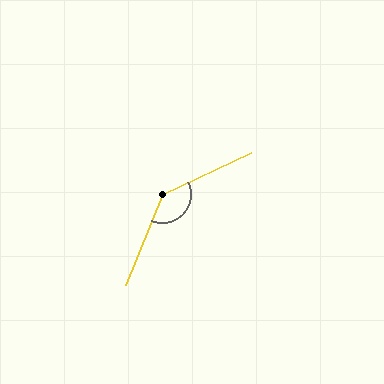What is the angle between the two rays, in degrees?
Approximately 138 degrees.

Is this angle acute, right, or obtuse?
It is obtuse.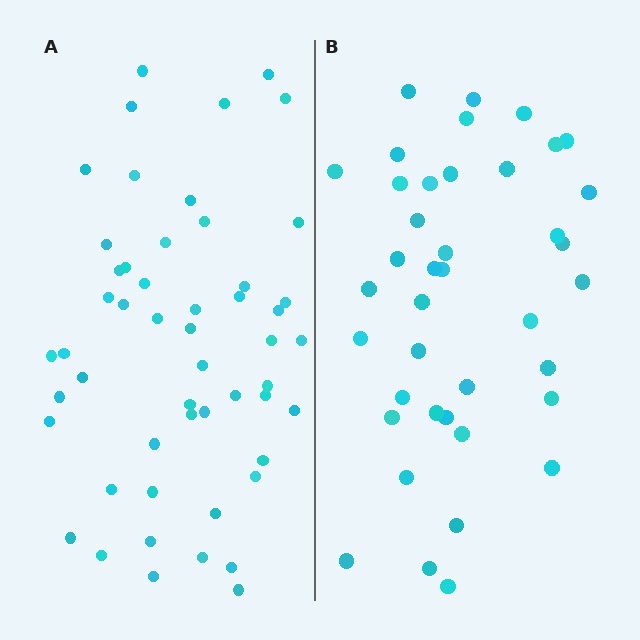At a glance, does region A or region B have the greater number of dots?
Region A (the left region) has more dots.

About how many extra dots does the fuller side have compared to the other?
Region A has roughly 12 or so more dots than region B.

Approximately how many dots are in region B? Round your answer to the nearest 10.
About 40 dots.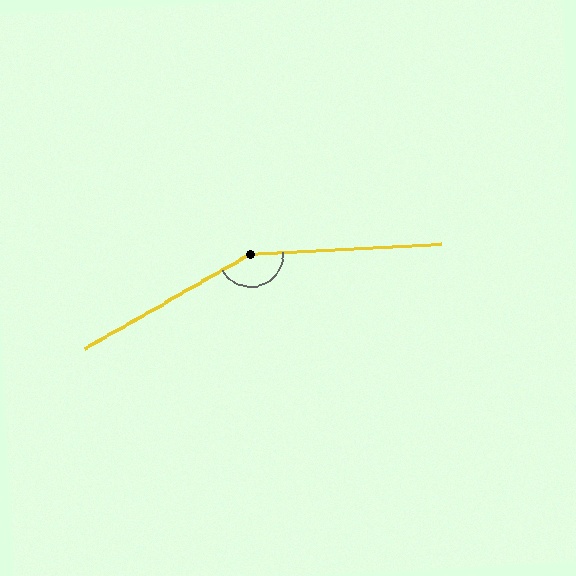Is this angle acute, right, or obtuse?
It is obtuse.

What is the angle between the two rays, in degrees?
Approximately 153 degrees.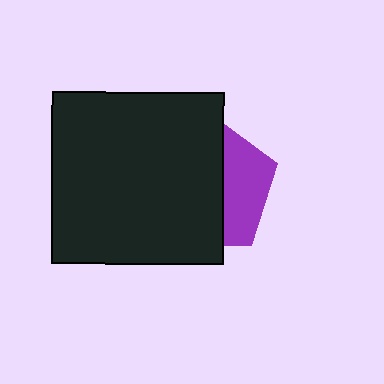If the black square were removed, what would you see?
You would see the complete purple pentagon.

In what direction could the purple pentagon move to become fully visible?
The purple pentagon could move right. That would shift it out from behind the black square entirely.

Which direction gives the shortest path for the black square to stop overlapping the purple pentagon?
Moving left gives the shortest separation.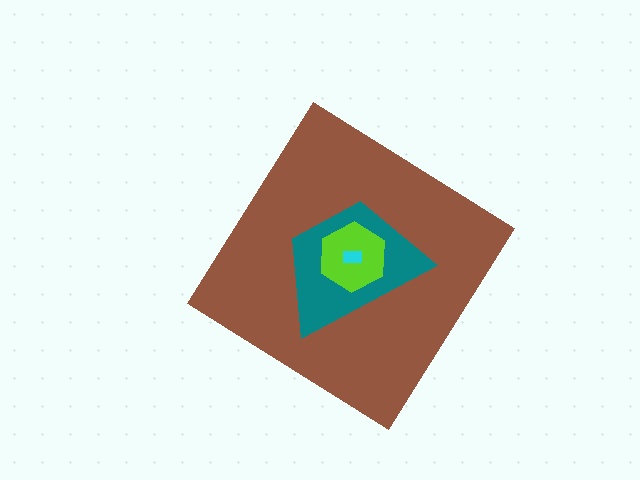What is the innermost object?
The cyan rectangle.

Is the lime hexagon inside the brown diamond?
Yes.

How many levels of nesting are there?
4.